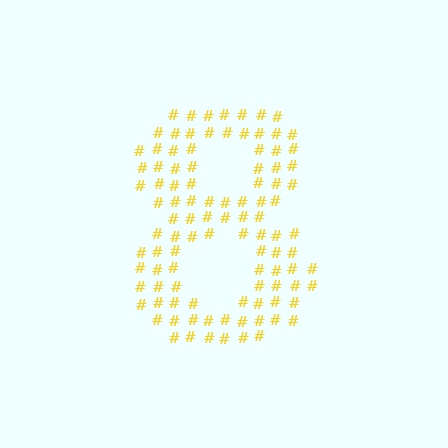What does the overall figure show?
The overall figure shows the digit 8.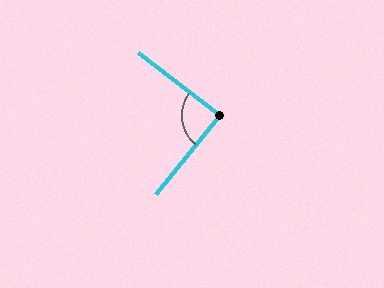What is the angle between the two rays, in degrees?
Approximately 89 degrees.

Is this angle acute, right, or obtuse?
It is approximately a right angle.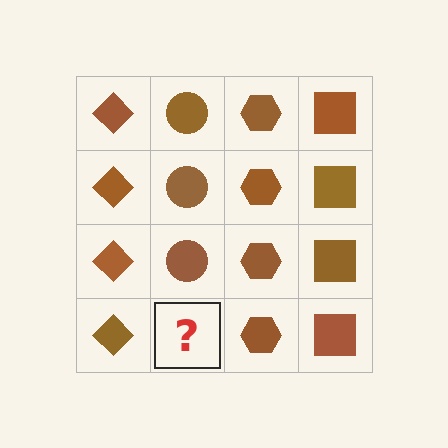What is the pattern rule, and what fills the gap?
The rule is that each column has a consistent shape. The gap should be filled with a brown circle.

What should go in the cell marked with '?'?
The missing cell should contain a brown circle.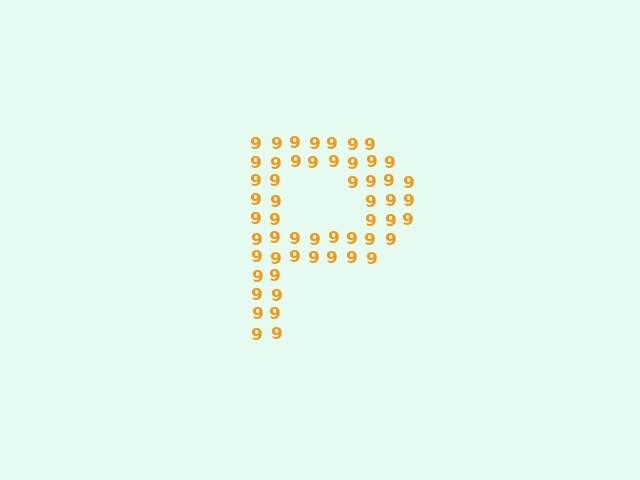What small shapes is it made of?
It is made of small digit 9's.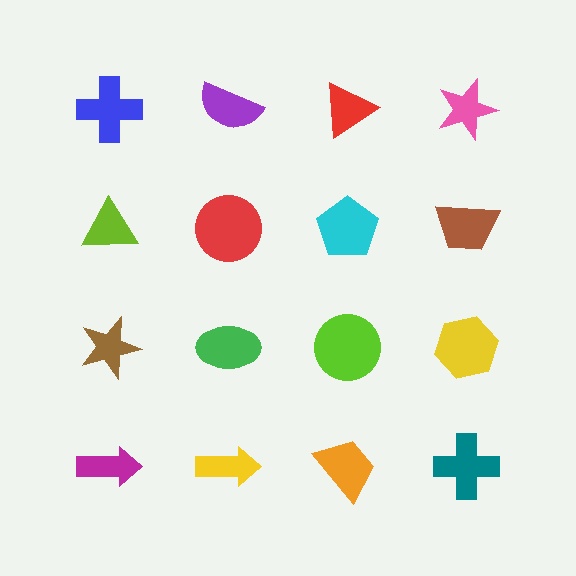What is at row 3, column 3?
A lime circle.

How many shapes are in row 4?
4 shapes.